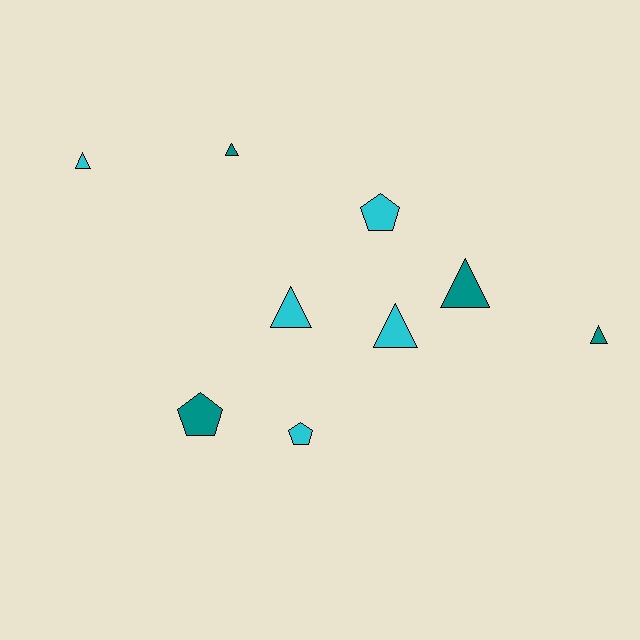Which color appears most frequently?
Cyan, with 5 objects.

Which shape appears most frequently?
Triangle, with 6 objects.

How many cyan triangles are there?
There are 3 cyan triangles.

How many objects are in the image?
There are 9 objects.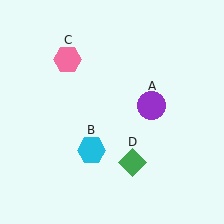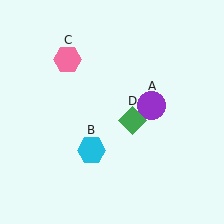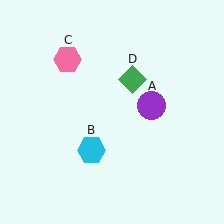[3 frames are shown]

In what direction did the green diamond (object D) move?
The green diamond (object D) moved up.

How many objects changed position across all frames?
1 object changed position: green diamond (object D).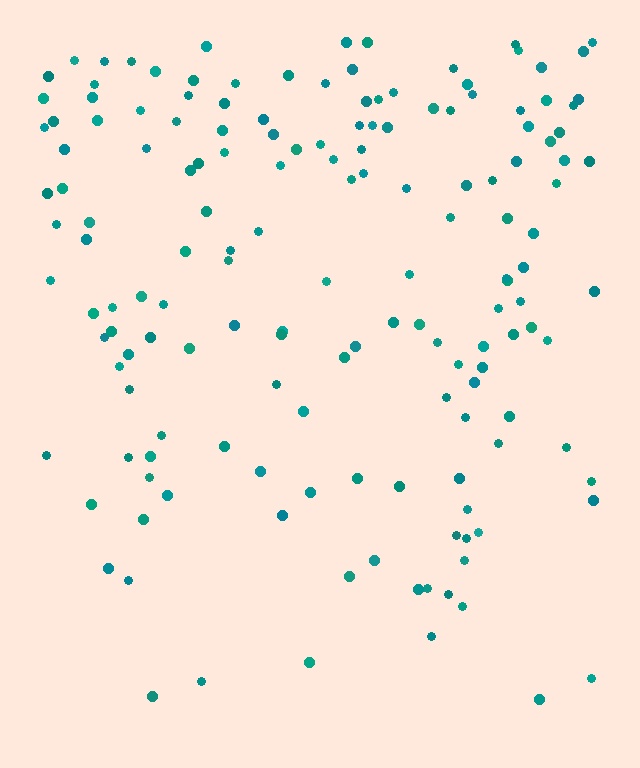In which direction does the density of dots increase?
From bottom to top, with the top side densest.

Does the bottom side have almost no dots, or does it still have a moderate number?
Still a moderate number, just noticeably fewer than the top.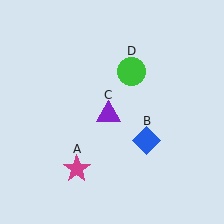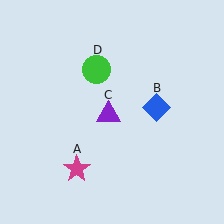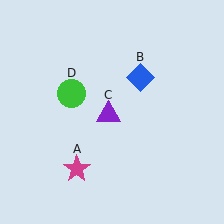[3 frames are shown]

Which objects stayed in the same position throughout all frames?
Magenta star (object A) and purple triangle (object C) remained stationary.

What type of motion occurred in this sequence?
The blue diamond (object B), green circle (object D) rotated counterclockwise around the center of the scene.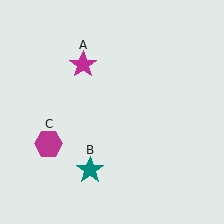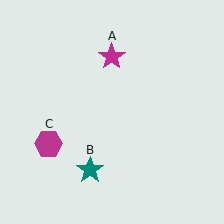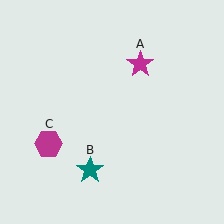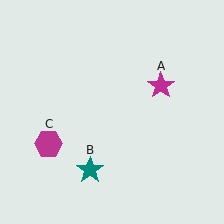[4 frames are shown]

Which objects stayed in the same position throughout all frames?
Teal star (object B) and magenta hexagon (object C) remained stationary.